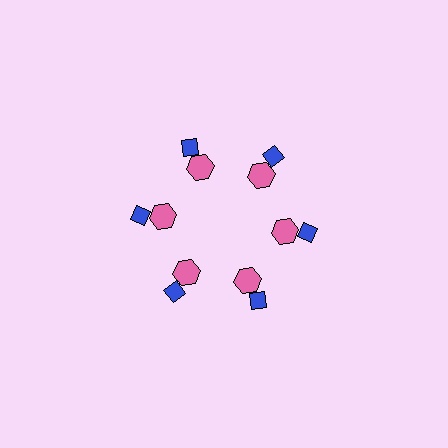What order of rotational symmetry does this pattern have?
This pattern has 6-fold rotational symmetry.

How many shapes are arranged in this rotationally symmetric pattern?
There are 12 shapes, arranged in 6 groups of 2.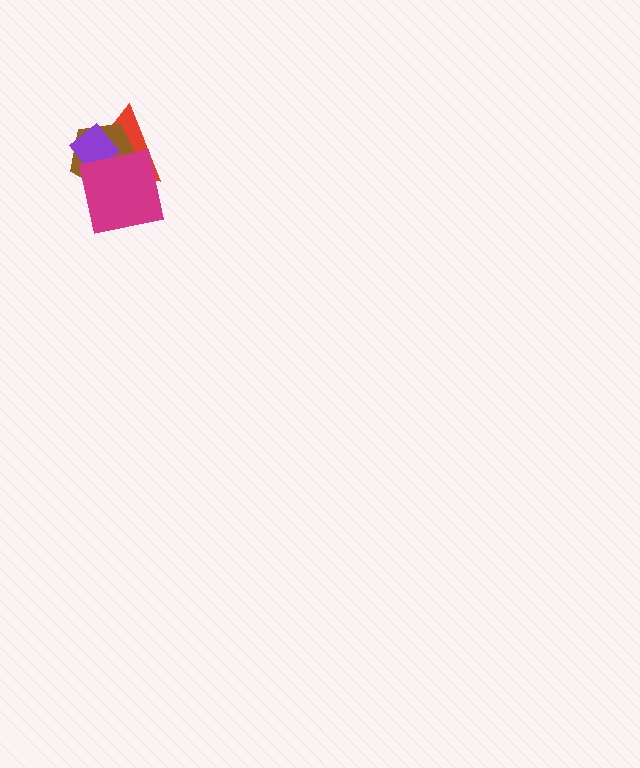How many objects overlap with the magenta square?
3 objects overlap with the magenta square.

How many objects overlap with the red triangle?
3 objects overlap with the red triangle.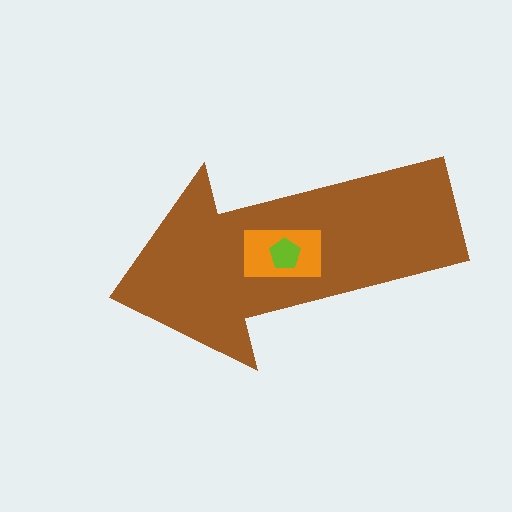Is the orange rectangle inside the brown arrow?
Yes.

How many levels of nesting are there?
3.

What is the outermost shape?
The brown arrow.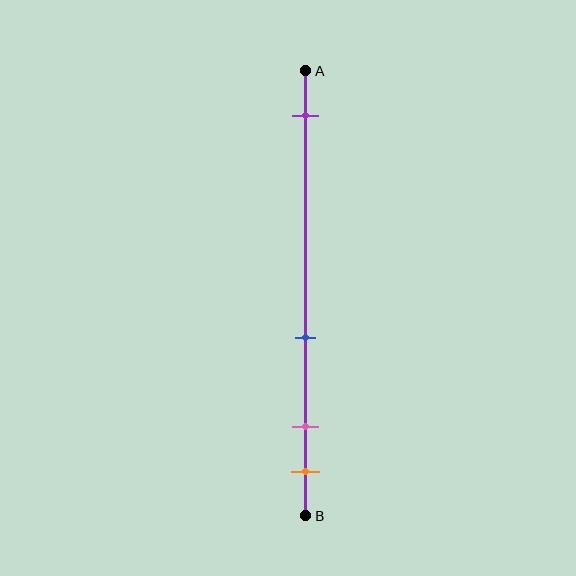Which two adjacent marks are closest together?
The pink and orange marks are the closest adjacent pair.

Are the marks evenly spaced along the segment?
No, the marks are not evenly spaced.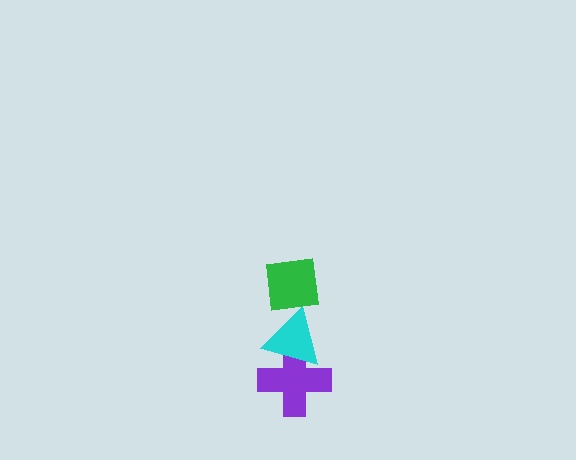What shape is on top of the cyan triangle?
The green square is on top of the cyan triangle.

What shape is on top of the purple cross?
The cyan triangle is on top of the purple cross.